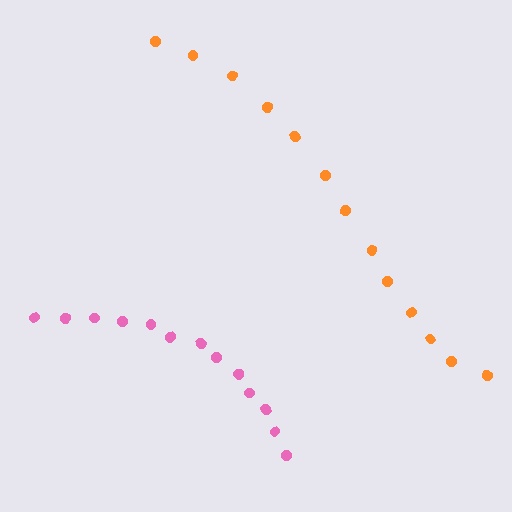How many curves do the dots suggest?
There are 2 distinct paths.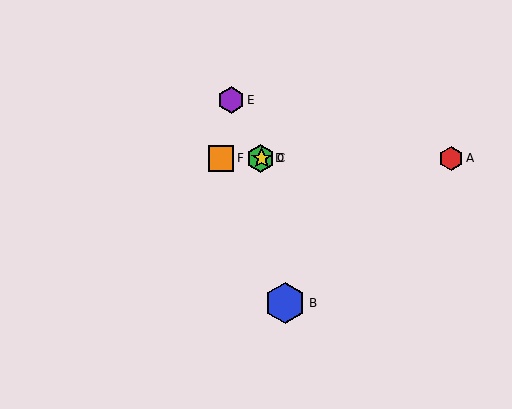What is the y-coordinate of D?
Object D is at y≈158.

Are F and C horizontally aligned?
Yes, both are at y≈158.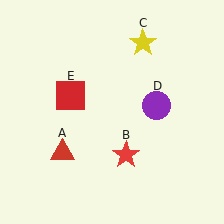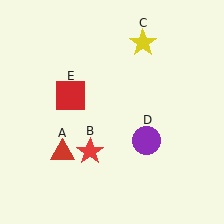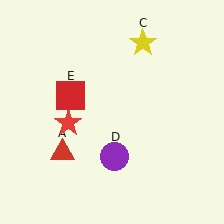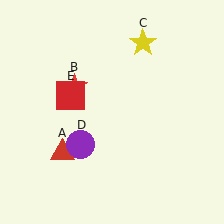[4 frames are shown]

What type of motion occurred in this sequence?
The red star (object B), purple circle (object D) rotated clockwise around the center of the scene.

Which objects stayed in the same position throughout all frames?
Red triangle (object A) and yellow star (object C) and red square (object E) remained stationary.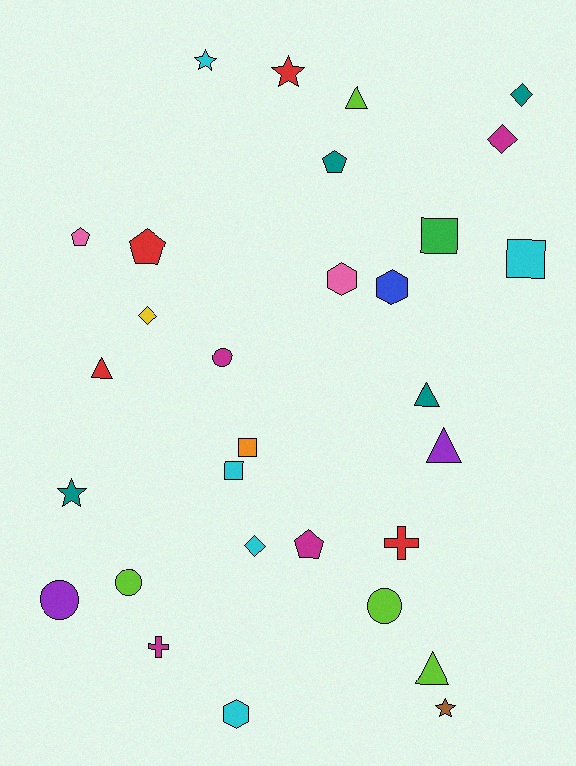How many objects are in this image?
There are 30 objects.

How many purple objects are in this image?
There are 2 purple objects.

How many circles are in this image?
There are 4 circles.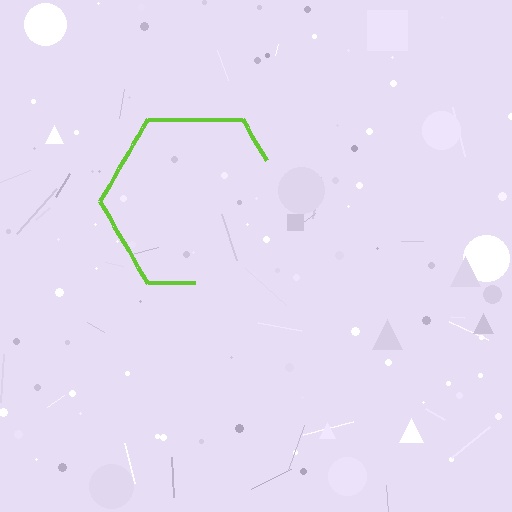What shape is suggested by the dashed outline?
The dashed outline suggests a hexagon.